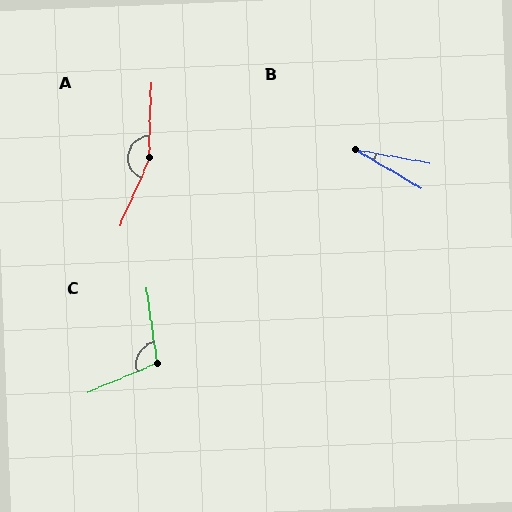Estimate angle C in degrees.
Approximately 105 degrees.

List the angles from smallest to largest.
B (20°), C (105°), A (158°).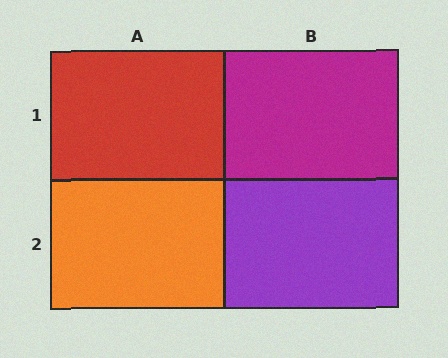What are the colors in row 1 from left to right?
Red, magenta.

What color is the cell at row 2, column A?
Orange.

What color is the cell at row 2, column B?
Purple.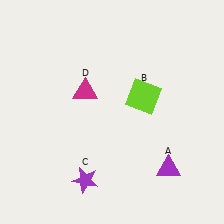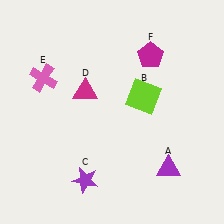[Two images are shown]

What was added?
A pink cross (E), a magenta pentagon (F) were added in Image 2.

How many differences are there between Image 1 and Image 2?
There are 2 differences between the two images.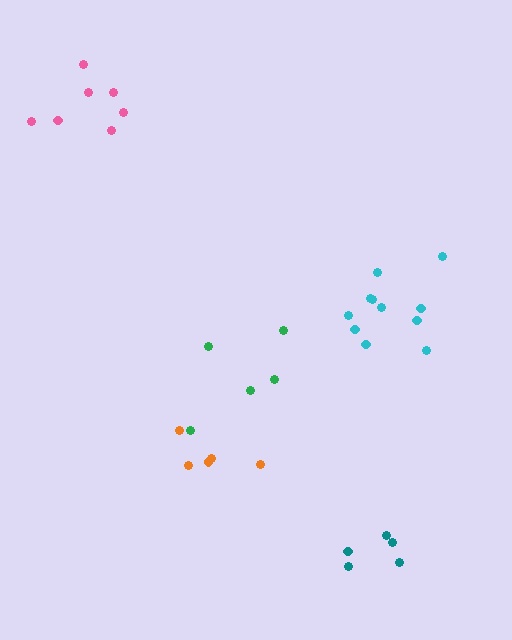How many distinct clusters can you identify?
There are 5 distinct clusters.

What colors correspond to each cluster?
The clusters are colored: green, teal, cyan, pink, orange.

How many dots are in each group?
Group 1: 5 dots, Group 2: 5 dots, Group 3: 11 dots, Group 4: 7 dots, Group 5: 5 dots (33 total).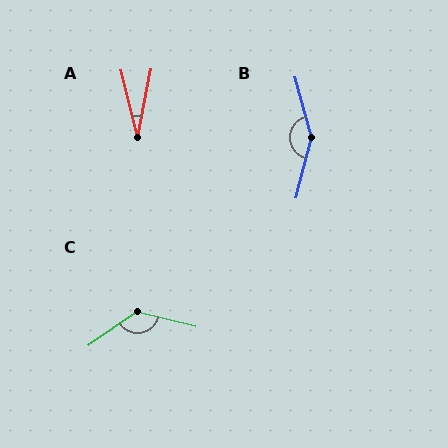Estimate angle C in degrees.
Approximately 131 degrees.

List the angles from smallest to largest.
A (24°), C (131°), B (151°).